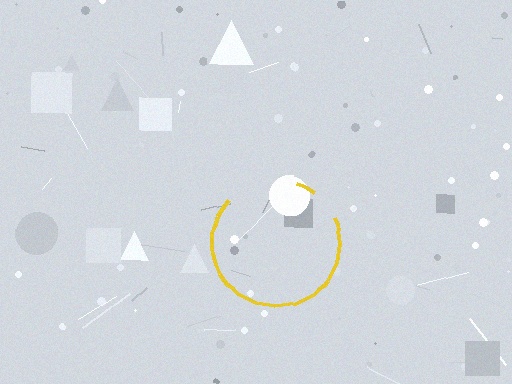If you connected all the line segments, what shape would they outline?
They would outline a circle.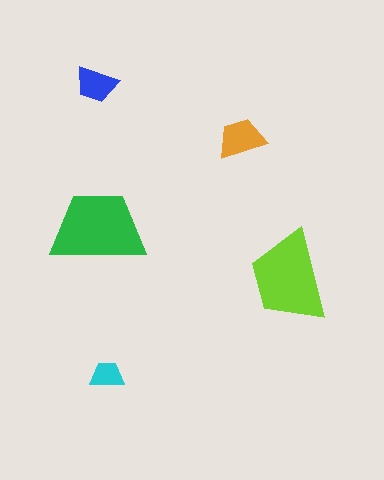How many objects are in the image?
There are 5 objects in the image.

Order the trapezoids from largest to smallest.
the green one, the lime one, the orange one, the blue one, the cyan one.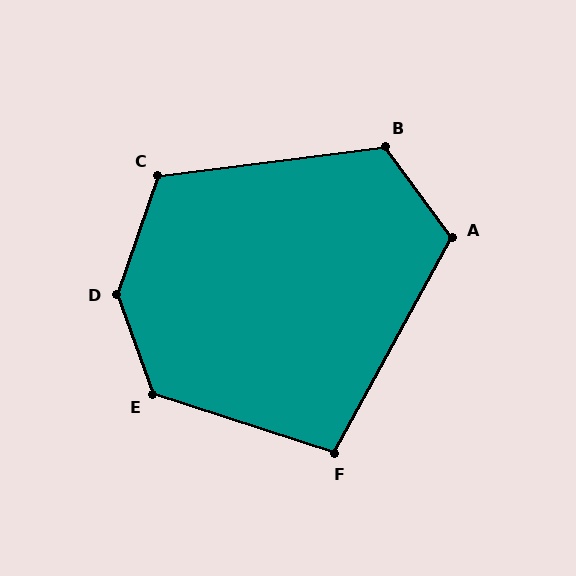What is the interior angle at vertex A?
Approximately 115 degrees (obtuse).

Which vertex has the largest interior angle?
D, at approximately 141 degrees.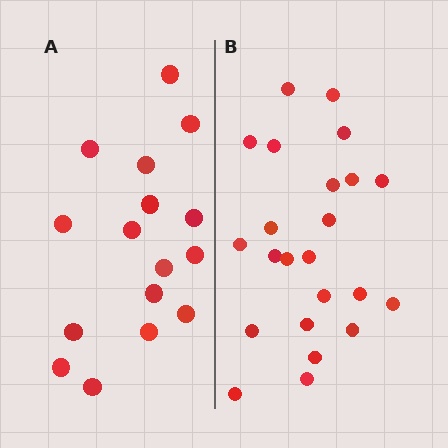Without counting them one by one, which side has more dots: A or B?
Region B (the right region) has more dots.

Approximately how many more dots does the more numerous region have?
Region B has roughly 8 or so more dots than region A.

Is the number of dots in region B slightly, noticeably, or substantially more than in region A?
Region B has noticeably more, but not dramatically so. The ratio is roughly 1.4 to 1.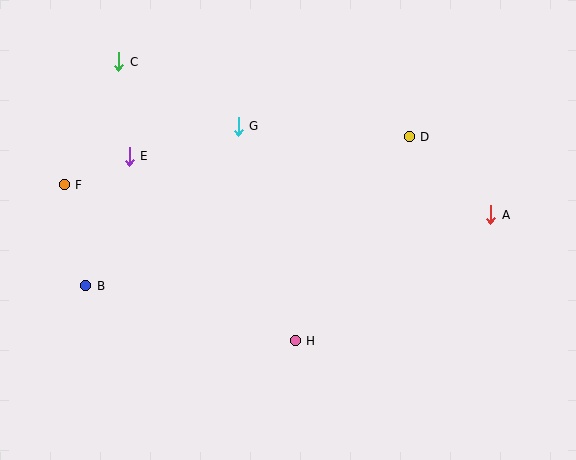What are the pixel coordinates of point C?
Point C is at (119, 62).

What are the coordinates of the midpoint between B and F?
The midpoint between B and F is at (75, 235).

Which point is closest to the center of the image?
Point H at (295, 341) is closest to the center.